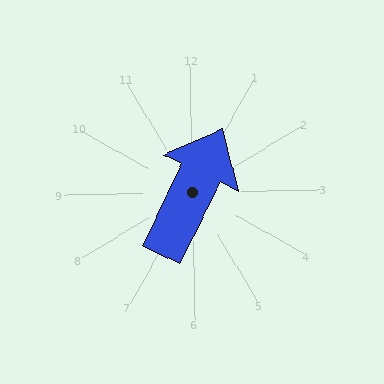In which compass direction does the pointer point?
Northeast.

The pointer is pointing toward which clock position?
Roughly 1 o'clock.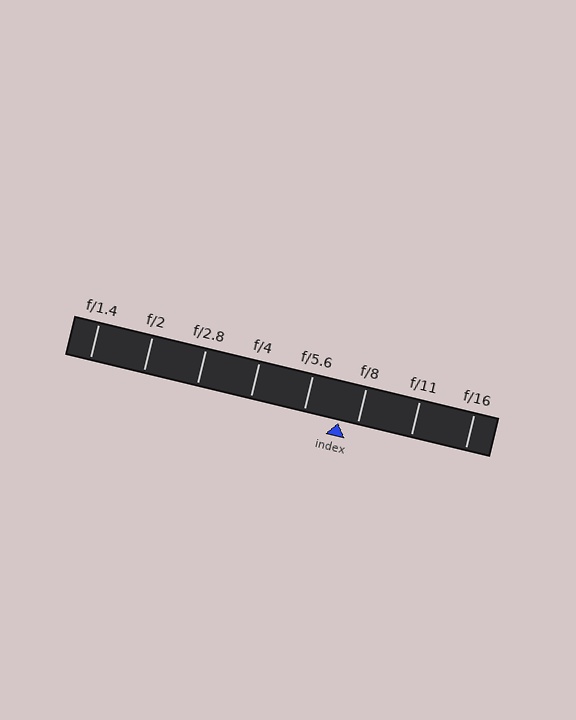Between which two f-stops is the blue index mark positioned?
The index mark is between f/5.6 and f/8.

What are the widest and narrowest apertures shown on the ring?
The widest aperture shown is f/1.4 and the narrowest is f/16.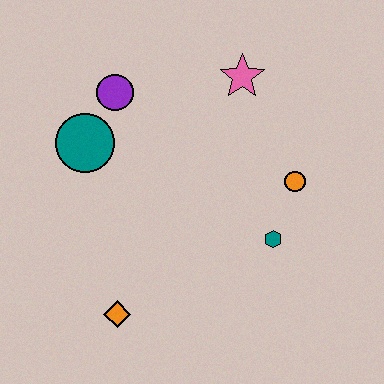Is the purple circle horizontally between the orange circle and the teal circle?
Yes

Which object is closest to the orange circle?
The teal hexagon is closest to the orange circle.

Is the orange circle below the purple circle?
Yes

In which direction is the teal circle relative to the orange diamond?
The teal circle is above the orange diamond.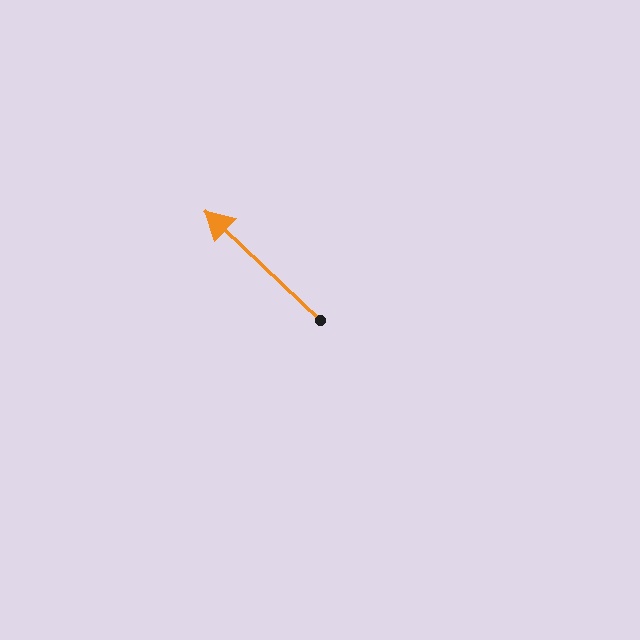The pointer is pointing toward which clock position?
Roughly 10 o'clock.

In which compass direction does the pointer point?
Northwest.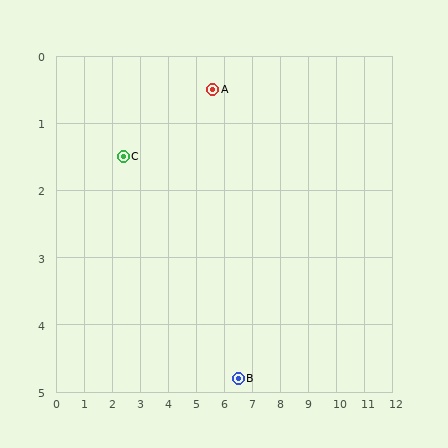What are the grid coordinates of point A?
Point A is at approximately (5.6, 0.5).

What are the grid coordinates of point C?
Point C is at approximately (2.4, 1.5).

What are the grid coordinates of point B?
Point B is at approximately (6.5, 4.8).